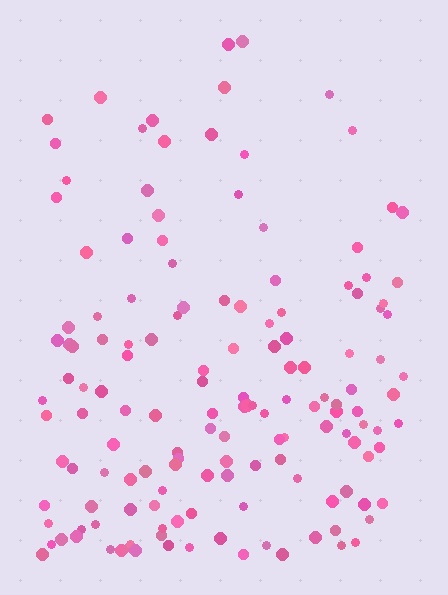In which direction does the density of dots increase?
From top to bottom, with the bottom side densest.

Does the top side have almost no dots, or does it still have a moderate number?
Still a moderate number, just noticeably fewer than the bottom.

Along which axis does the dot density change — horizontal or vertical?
Vertical.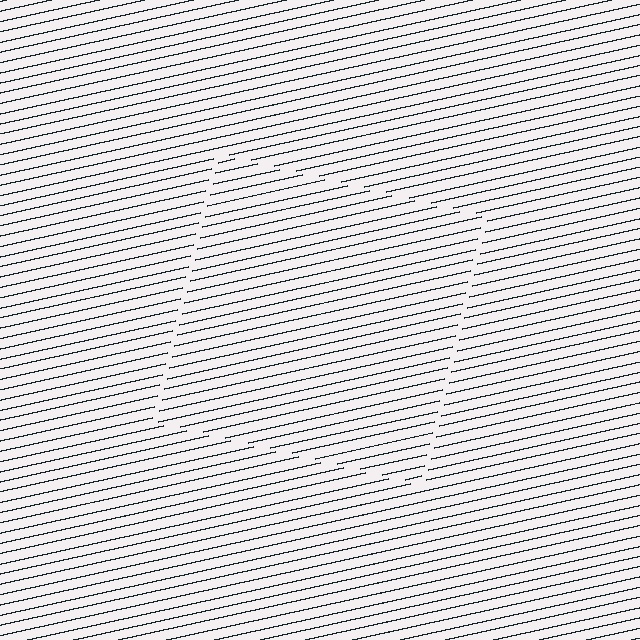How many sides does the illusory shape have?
4 sides — the line-ends trace a square.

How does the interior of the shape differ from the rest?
The interior of the shape contains the same grating, shifted by half a period — the contour is defined by the phase discontinuity where line-ends from the inner and outer gratings abut.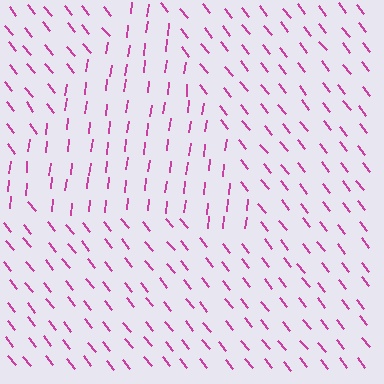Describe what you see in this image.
The image is filled with small magenta line segments. A triangle region in the image has lines oriented differently from the surrounding lines, creating a visible texture boundary.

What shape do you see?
I see a triangle.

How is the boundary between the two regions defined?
The boundary is defined purely by a change in line orientation (approximately 45 degrees difference). All lines are the same color and thickness.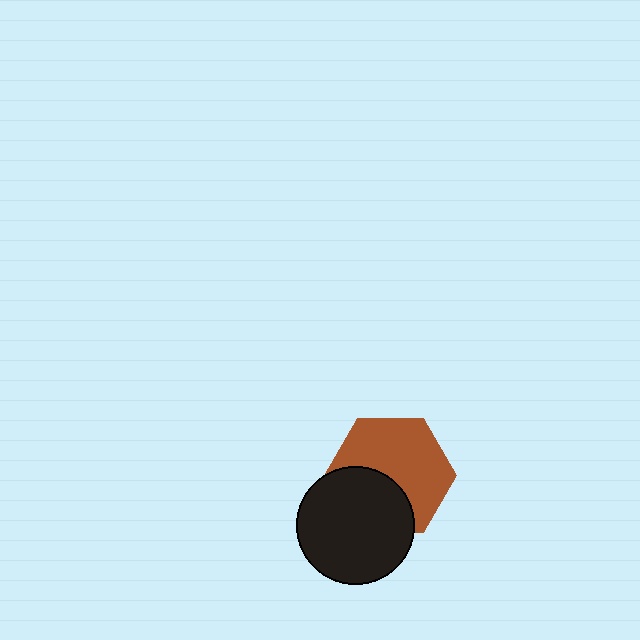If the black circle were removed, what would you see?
You would see the complete brown hexagon.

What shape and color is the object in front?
The object in front is a black circle.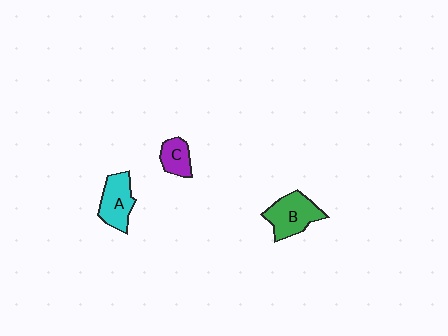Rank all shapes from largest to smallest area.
From largest to smallest: B (green), A (cyan), C (purple).